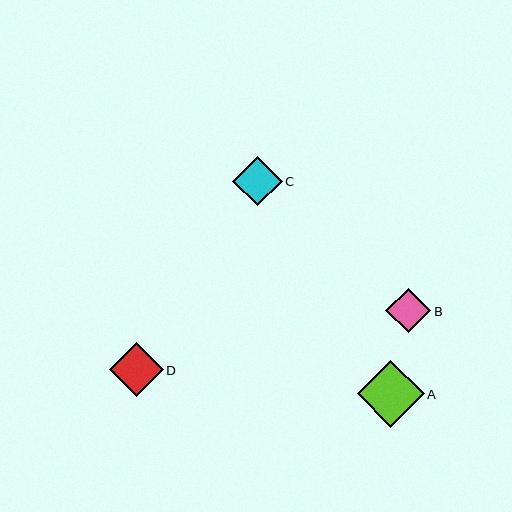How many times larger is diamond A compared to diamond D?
Diamond A is approximately 1.2 times the size of diamond D.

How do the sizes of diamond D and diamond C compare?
Diamond D and diamond C are approximately the same size.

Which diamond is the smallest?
Diamond B is the smallest with a size of approximately 45 pixels.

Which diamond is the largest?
Diamond A is the largest with a size of approximately 67 pixels.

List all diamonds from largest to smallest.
From largest to smallest: A, D, C, B.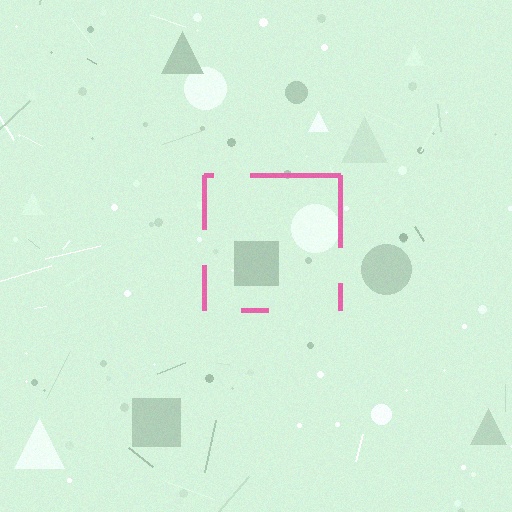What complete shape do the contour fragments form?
The contour fragments form a square.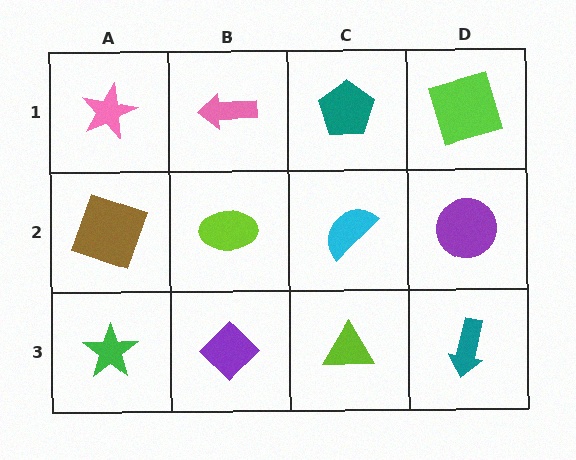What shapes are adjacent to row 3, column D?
A purple circle (row 2, column D), a lime triangle (row 3, column C).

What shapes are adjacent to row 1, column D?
A purple circle (row 2, column D), a teal pentagon (row 1, column C).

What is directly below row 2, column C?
A lime triangle.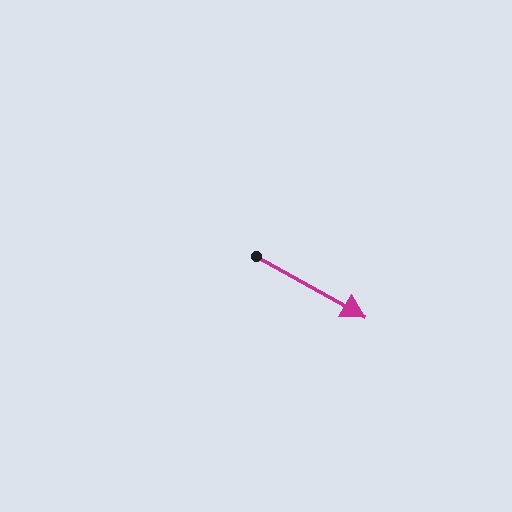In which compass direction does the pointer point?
Southeast.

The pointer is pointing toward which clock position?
Roughly 4 o'clock.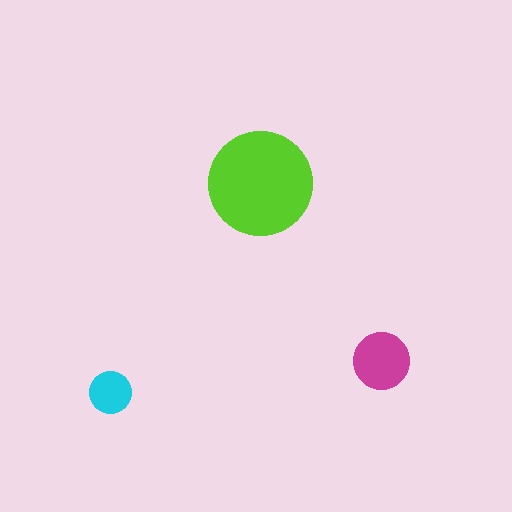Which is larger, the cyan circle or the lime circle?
The lime one.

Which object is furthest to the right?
The magenta circle is rightmost.